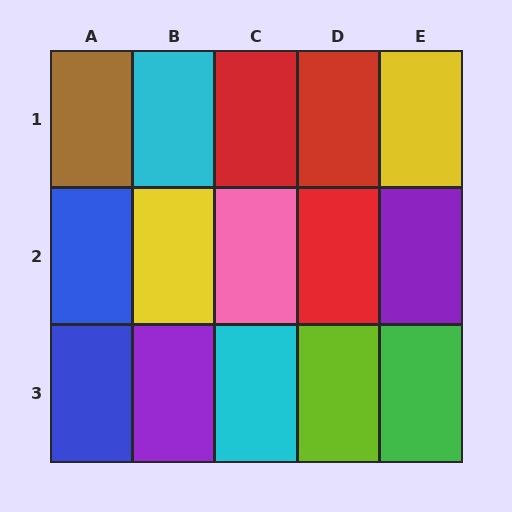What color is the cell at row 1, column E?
Yellow.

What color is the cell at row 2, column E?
Purple.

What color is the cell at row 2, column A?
Blue.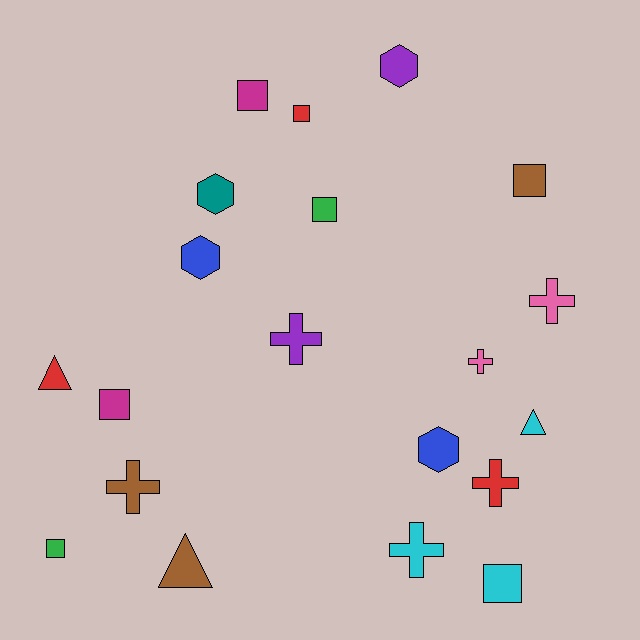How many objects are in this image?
There are 20 objects.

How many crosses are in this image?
There are 6 crosses.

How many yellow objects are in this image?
There are no yellow objects.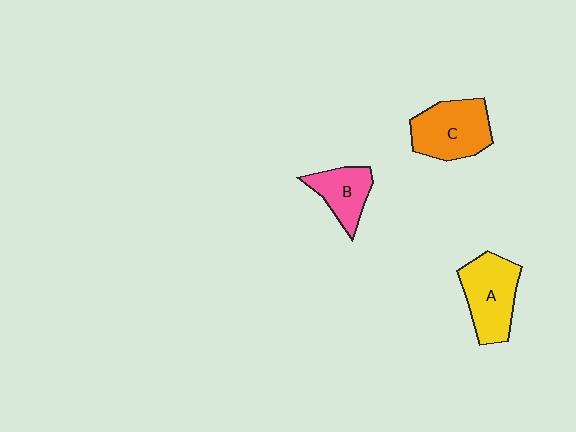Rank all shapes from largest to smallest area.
From largest to smallest: C (orange), A (yellow), B (pink).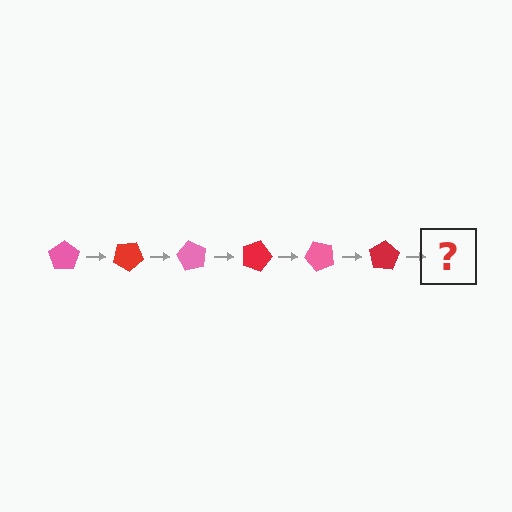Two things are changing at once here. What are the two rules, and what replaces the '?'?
The two rules are that it rotates 30 degrees each step and the color cycles through pink and red. The '?' should be a pink pentagon, rotated 180 degrees from the start.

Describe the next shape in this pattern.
It should be a pink pentagon, rotated 180 degrees from the start.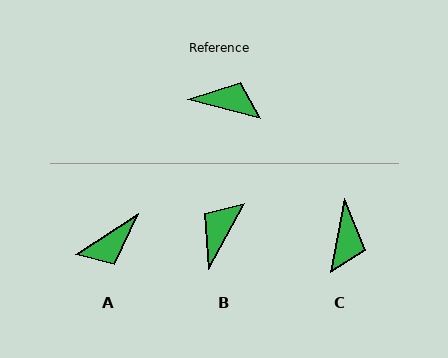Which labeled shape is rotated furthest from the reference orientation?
A, about 132 degrees away.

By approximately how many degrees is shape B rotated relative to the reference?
Approximately 76 degrees counter-clockwise.